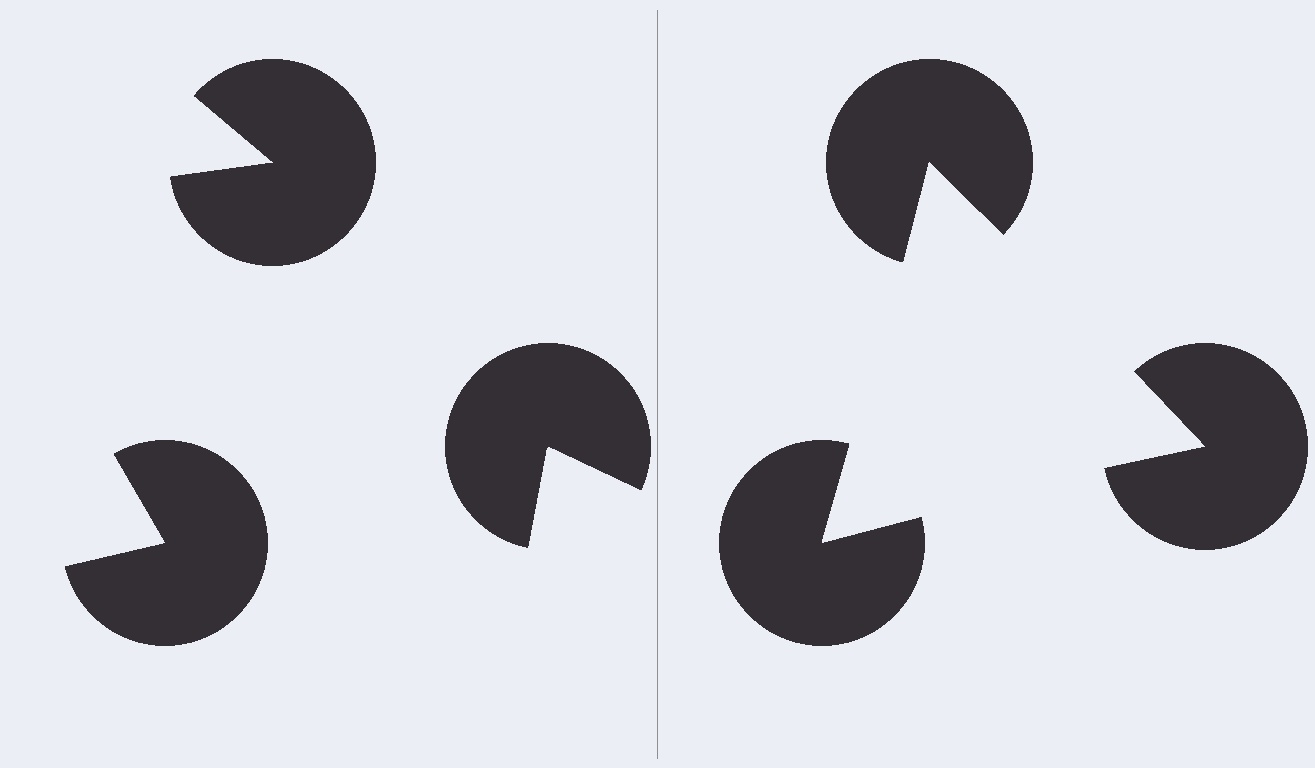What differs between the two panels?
The pac-man discs are positioned identically on both sides; only the wedge orientations differ. On the right they align to a triangle; on the left they are misaligned.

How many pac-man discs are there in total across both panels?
6 — 3 on each side.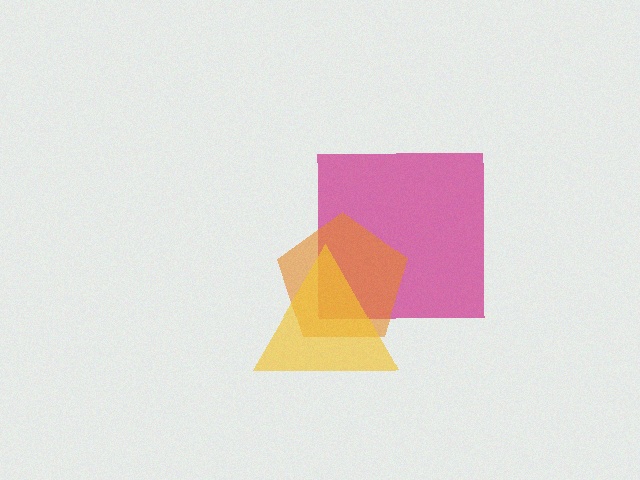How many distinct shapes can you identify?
There are 3 distinct shapes: a magenta square, an orange pentagon, a yellow triangle.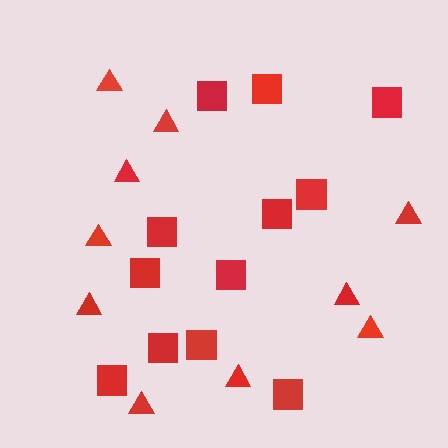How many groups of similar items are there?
There are 2 groups: one group of squares (12) and one group of triangles (10).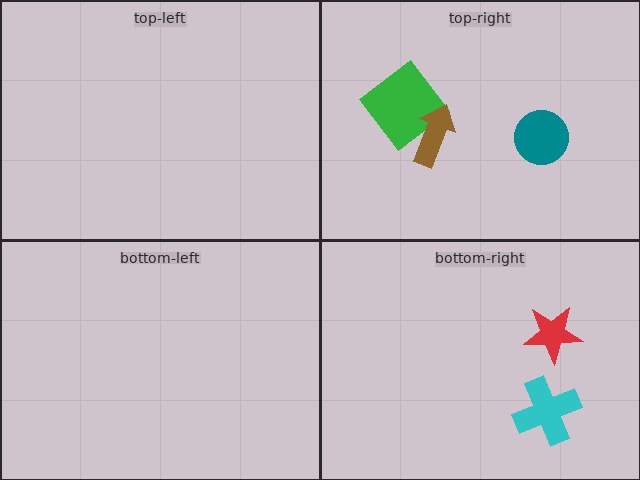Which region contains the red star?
The bottom-right region.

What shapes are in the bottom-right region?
The cyan cross, the red star.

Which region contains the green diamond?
The top-right region.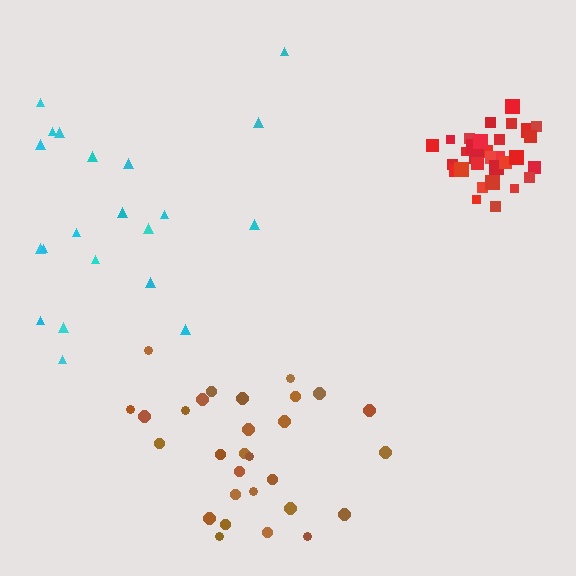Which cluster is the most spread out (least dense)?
Cyan.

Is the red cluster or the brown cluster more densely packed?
Red.